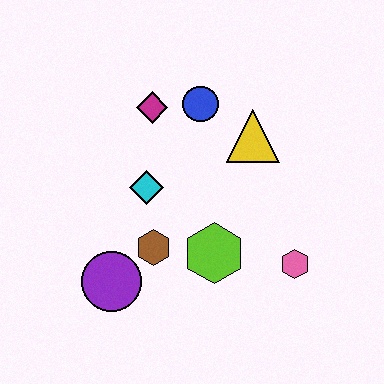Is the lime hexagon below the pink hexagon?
No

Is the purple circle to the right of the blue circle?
No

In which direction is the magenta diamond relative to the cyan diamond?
The magenta diamond is above the cyan diamond.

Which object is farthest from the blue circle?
The purple circle is farthest from the blue circle.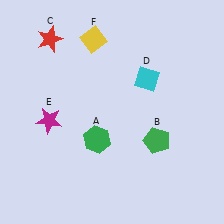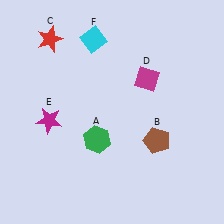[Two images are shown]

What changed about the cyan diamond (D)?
In Image 1, D is cyan. In Image 2, it changed to magenta.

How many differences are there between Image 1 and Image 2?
There are 3 differences between the two images.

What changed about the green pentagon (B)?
In Image 1, B is green. In Image 2, it changed to brown.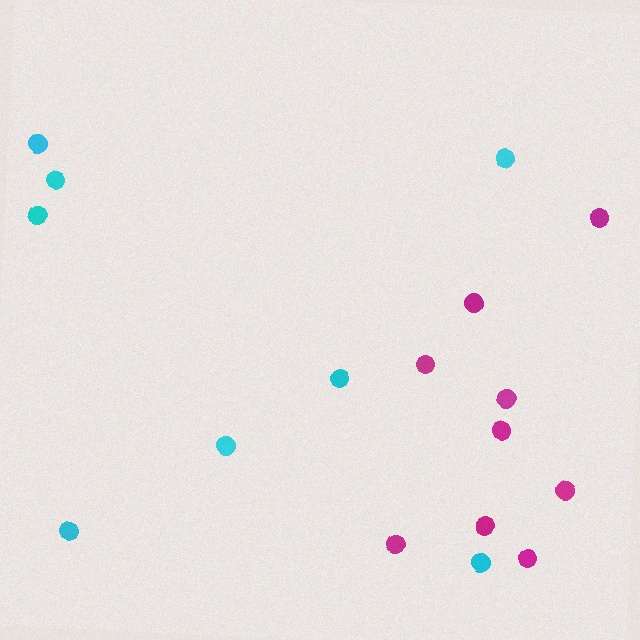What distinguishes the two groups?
There are 2 groups: one group of magenta circles (9) and one group of cyan circles (8).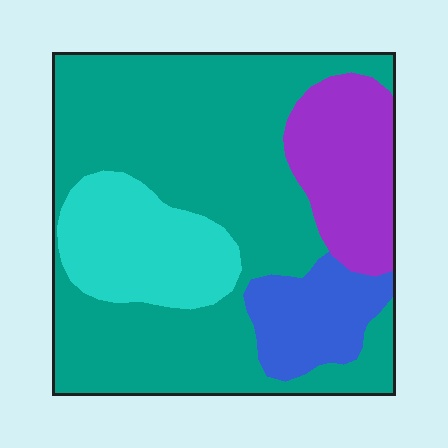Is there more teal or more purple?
Teal.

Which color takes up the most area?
Teal, at roughly 60%.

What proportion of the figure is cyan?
Cyan covers around 15% of the figure.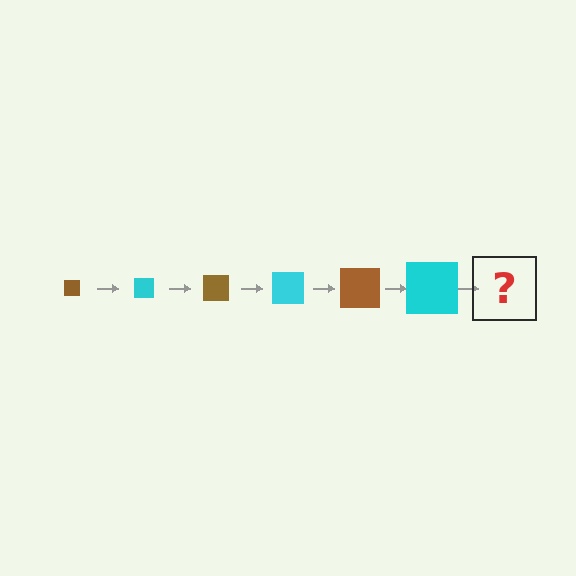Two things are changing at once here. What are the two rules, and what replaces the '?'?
The two rules are that the square grows larger each step and the color cycles through brown and cyan. The '?' should be a brown square, larger than the previous one.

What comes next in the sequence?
The next element should be a brown square, larger than the previous one.